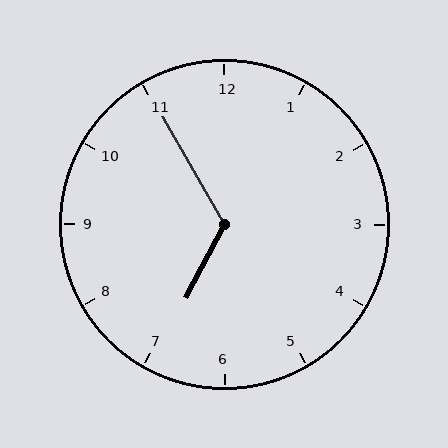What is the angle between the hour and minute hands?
Approximately 122 degrees.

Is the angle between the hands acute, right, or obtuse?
It is obtuse.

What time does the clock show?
6:55.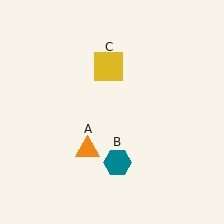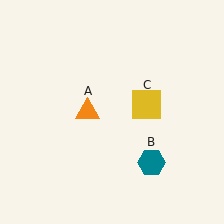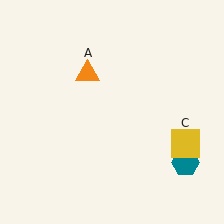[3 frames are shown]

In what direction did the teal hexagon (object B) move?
The teal hexagon (object B) moved right.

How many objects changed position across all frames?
3 objects changed position: orange triangle (object A), teal hexagon (object B), yellow square (object C).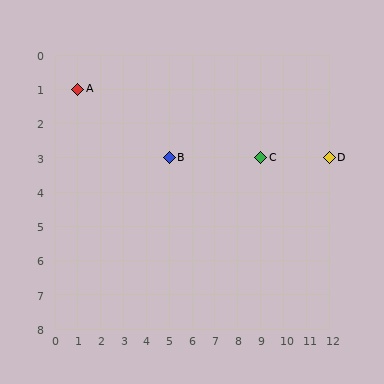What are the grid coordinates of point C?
Point C is at grid coordinates (9, 3).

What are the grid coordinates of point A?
Point A is at grid coordinates (1, 1).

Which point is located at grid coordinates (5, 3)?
Point B is at (5, 3).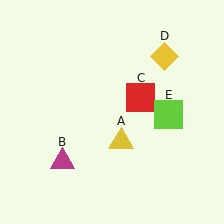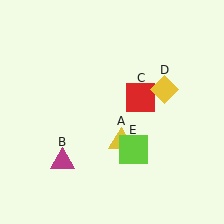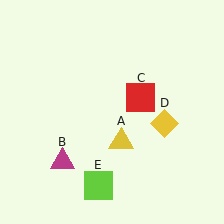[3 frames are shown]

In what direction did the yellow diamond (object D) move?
The yellow diamond (object D) moved down.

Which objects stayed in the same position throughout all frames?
Yellow triangle (object A) and magenta triangle (object B) and red square (object C) remained stationary.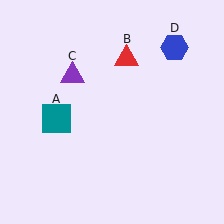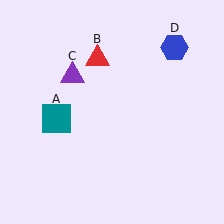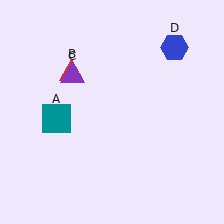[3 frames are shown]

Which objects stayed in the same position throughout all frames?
Teal square (object A) and purple triangle (object C) and blue hexagon (object D) remained stationary.